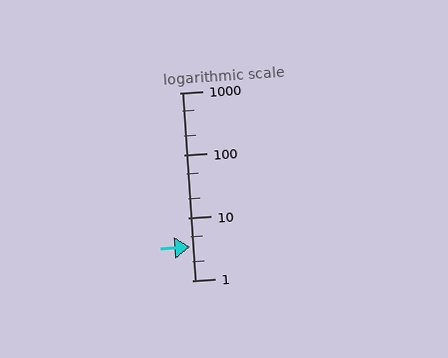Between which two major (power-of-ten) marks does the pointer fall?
The pointer is between 1 and 10.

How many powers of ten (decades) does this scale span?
The scale spans 3 decades, from 1 to 1000.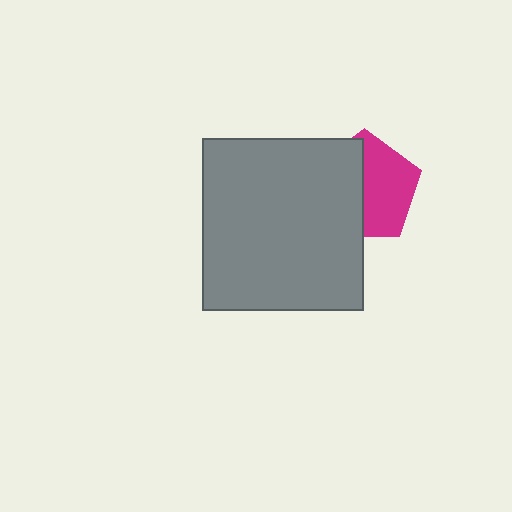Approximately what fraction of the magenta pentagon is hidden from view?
Roughly 48% of the magenta pentagon is hidden behind the gray rectangle.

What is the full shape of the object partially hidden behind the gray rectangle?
The partially hidden object is a magenta pentagon.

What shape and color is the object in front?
The object in front is a gray rectangle.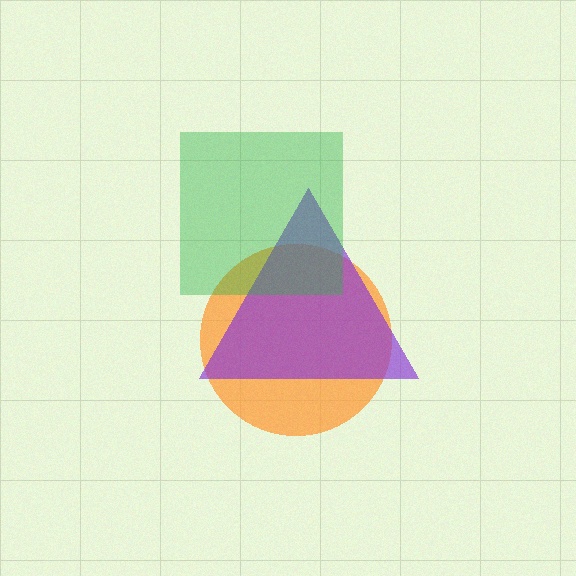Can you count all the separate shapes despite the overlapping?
Yes, there are 3 separate shapes.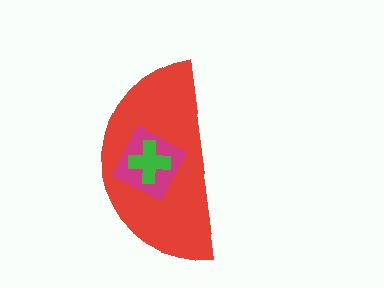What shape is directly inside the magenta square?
The green cross.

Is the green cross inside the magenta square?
Yes.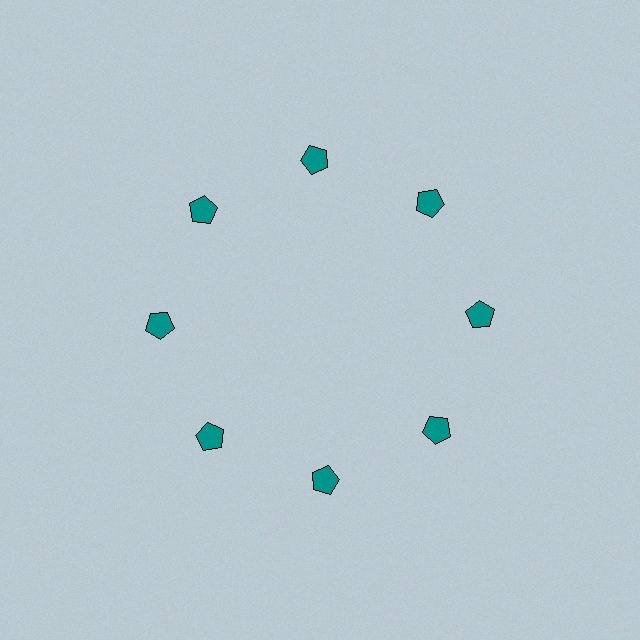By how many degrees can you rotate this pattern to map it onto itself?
The pattern maps onto itself every 45 degrees of rotation.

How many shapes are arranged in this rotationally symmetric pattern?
There are 8 shapes, arranged in 8 groups of 1.